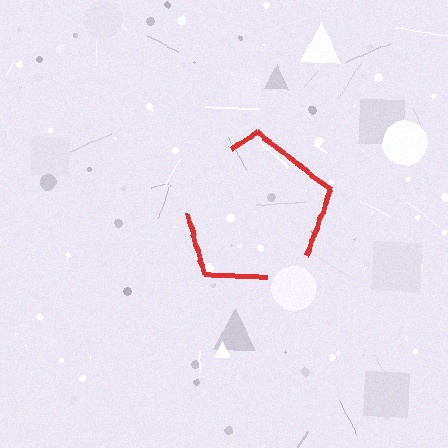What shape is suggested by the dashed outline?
The dashed outline suggests a pentagon.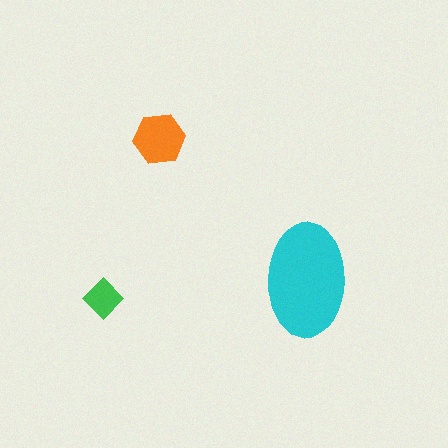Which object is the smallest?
The green diamond.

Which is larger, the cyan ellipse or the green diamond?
The cyan ellipse.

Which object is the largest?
The cyan ellipse.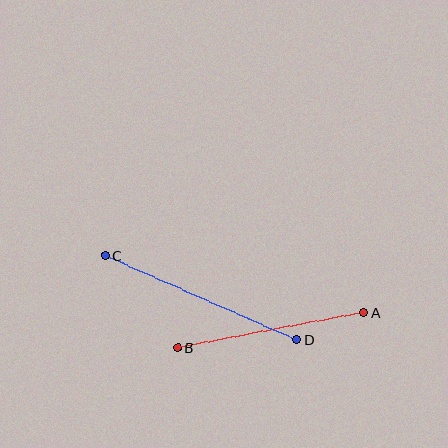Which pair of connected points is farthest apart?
Points C and D are farthest apart.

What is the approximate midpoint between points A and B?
The midpoint is at approximately (271, 330) pixels.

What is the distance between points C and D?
The distance is approximately 209 pixels.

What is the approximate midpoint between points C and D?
The midpoint is at approximately (201, 298) pixels.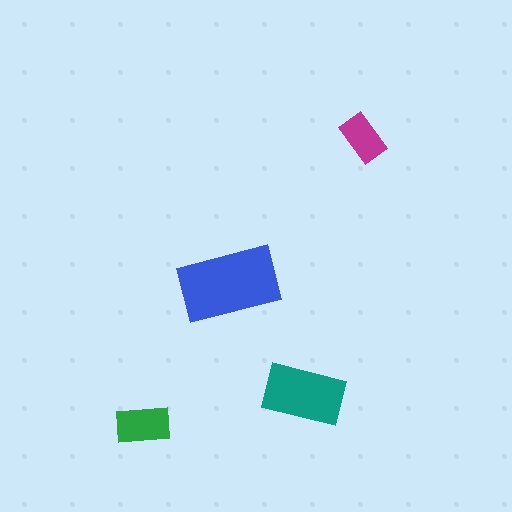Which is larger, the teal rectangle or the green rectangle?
The teal one.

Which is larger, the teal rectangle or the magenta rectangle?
The teal one.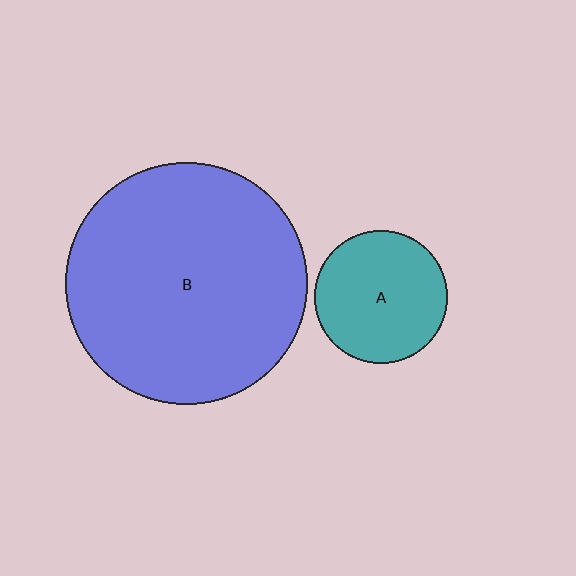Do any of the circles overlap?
No, none of the circles overlap.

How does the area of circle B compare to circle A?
Approximately 3.3 times.